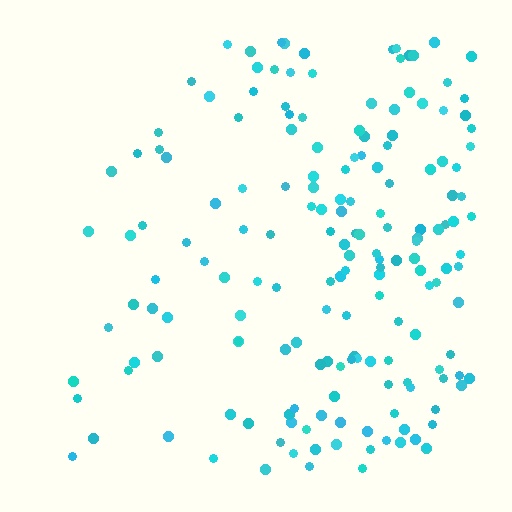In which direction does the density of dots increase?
From left to right, with the right side densest.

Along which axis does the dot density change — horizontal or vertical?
Horizontal.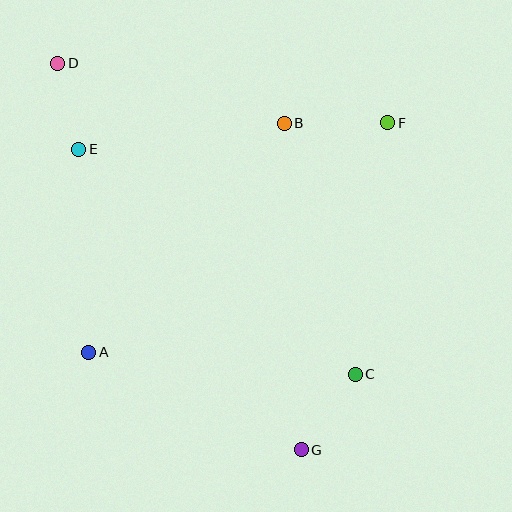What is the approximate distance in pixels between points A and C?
The distance between A and C is approximately 268 pixels.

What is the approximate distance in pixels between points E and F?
The distance between E and F is approximately 310 pixels.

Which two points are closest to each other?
Points D and E are closest to each other.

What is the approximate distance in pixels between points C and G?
The distance between C and G is approximately 92 pixels.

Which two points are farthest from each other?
Points D and G are farthest from each other.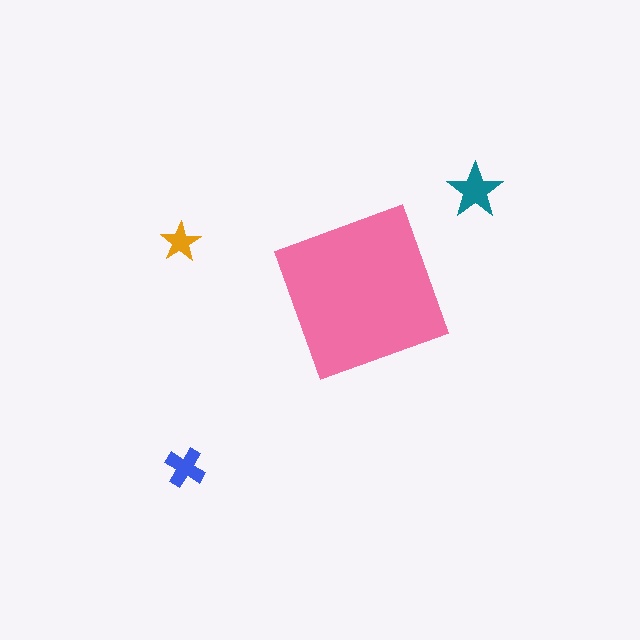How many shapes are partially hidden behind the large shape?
0 shapes are partially hidden.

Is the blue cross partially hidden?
No, the blue cross is fully visible.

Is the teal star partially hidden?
No, the teal star is fully visible.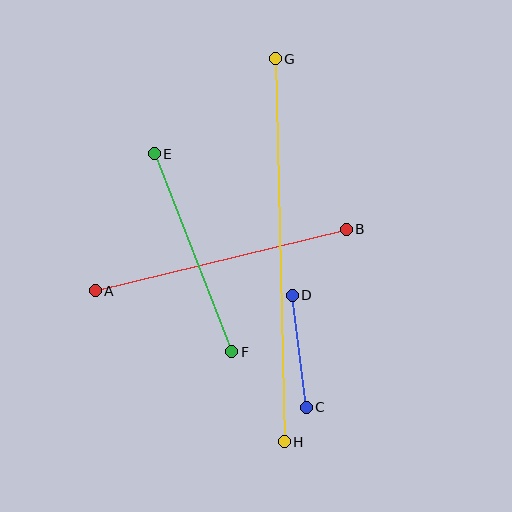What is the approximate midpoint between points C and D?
The midpoint is at approximately (299, 351) pixels.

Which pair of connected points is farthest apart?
Points G and H are farthest apart.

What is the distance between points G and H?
The distance is approximately 383 pixels.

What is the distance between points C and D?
The distance is approximately 113 pixels.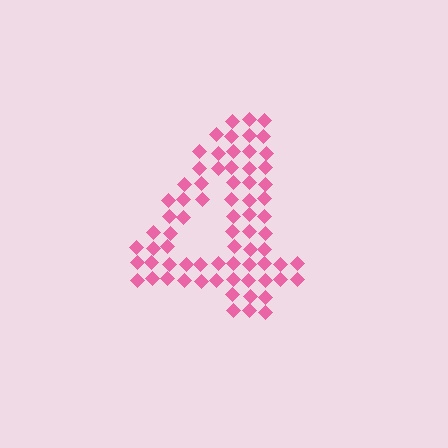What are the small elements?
The small elements are diamonds.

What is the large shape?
The large shape is the digit 4.